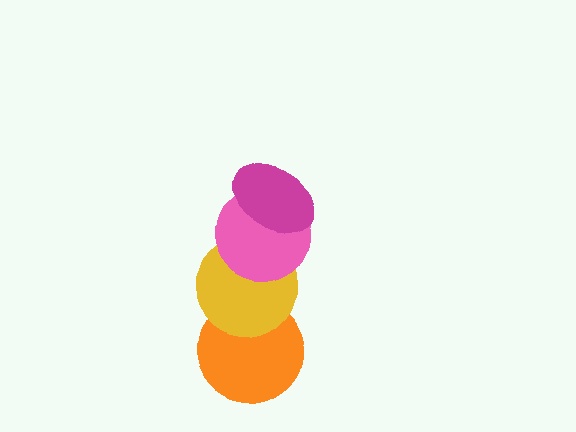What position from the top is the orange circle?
The orange circle is 4th from the top.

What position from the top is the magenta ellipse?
The magenta ellipse is 1st from the top.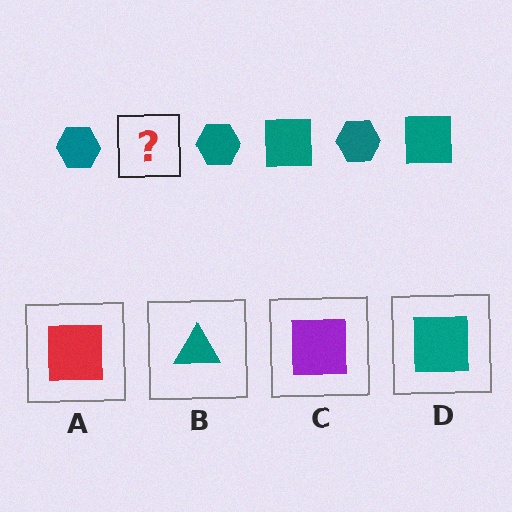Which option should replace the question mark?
Option D.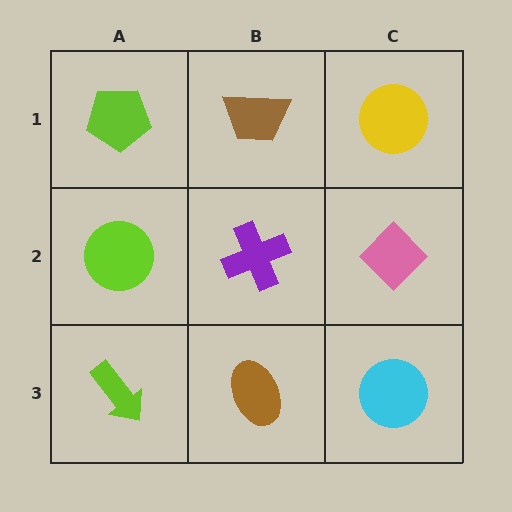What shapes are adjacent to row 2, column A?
A lime pentagon (row 1, column A), a lime arrow (row 3, column A), a purple cross (row 2, column B).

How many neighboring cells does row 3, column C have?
2.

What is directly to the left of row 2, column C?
A purple cross.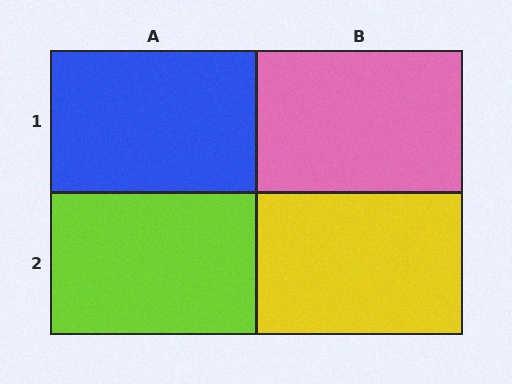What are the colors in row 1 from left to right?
Blue, pink.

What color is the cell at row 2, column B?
Yellow.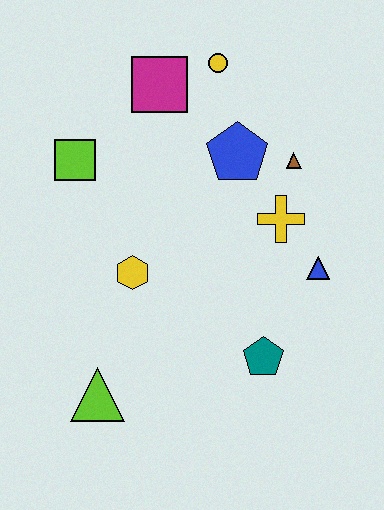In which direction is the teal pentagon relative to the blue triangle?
The teal pentagon is below the blue triangle.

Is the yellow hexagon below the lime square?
Yes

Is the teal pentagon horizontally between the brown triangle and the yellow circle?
Yes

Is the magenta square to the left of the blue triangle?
Yes